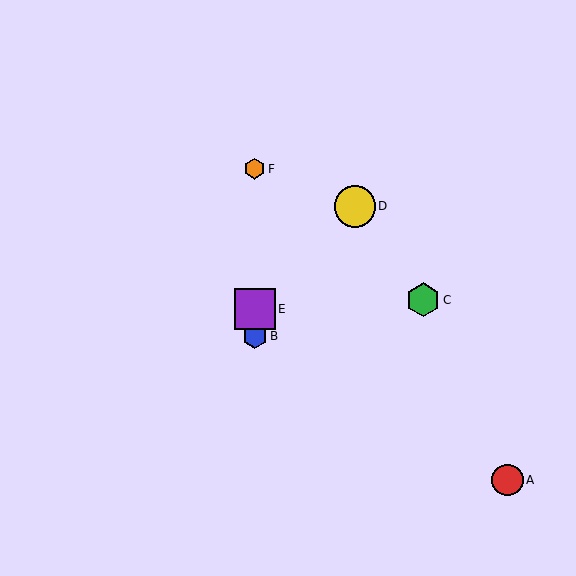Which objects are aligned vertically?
Objects B, E, F are aligned vertically.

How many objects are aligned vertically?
3 objects (B, E, F) are aligned vertically.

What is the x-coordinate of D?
Object D is at x≈355.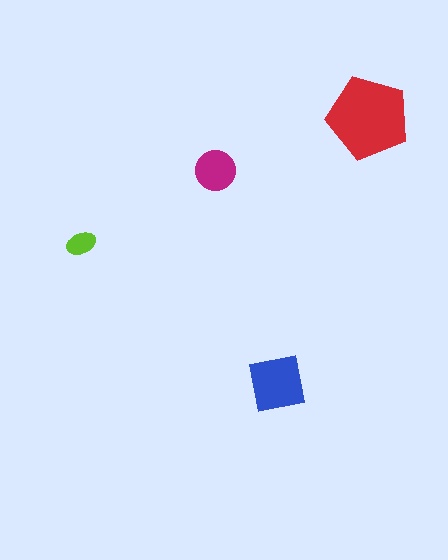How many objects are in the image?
There are 4 objects in the image.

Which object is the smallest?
The lime ellipse.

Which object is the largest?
The red pentagon.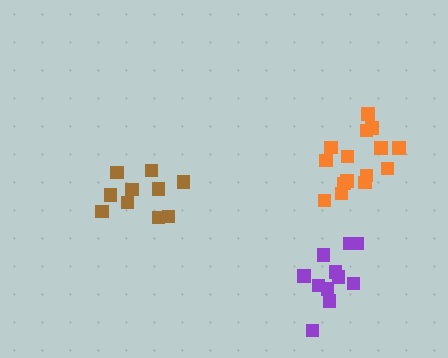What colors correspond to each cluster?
The clusters are colored: brown, purple, orange.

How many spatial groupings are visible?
There are 3 spatial groupings.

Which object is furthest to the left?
The brown cluster is leftmost.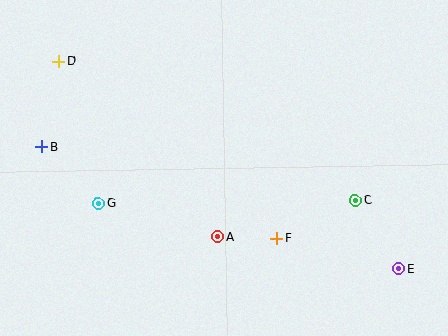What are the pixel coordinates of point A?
Point A is at (218, 237).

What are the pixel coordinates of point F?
Point F is at (277, 238).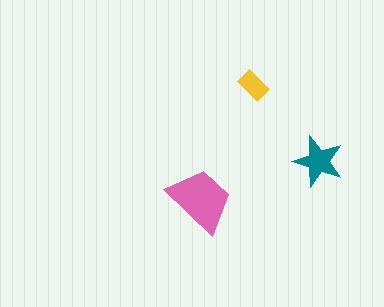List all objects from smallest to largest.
The yellow rectangle, the teal star, the pink trapezoid.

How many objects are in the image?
There are 3 objects in the image.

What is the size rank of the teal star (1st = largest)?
2nd.